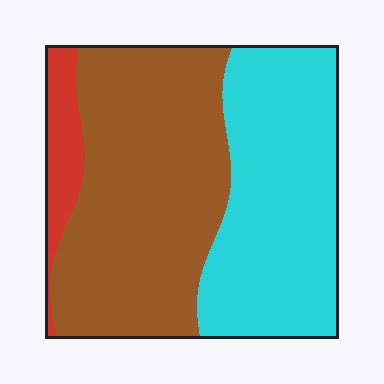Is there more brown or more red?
Brown.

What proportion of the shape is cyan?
Cyan takes up about two fifths (2/5) of the shape.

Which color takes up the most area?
Brown, at roughly 50%.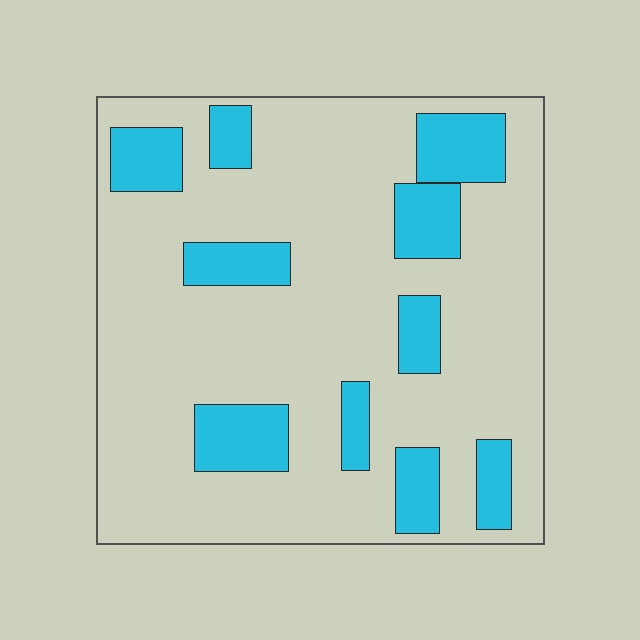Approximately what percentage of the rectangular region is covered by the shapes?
Approximately 20%.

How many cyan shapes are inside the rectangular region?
10.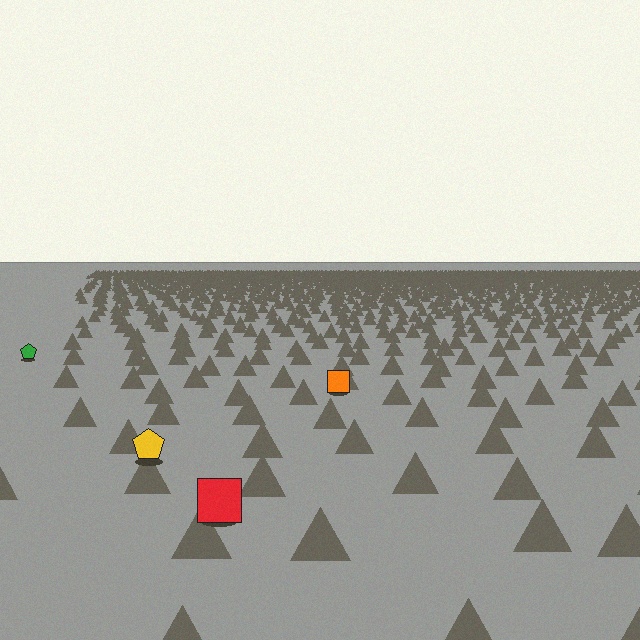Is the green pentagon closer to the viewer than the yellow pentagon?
No. The yellow pentagon is closer — you can tell from the texture gradient: the ground texture is coarser near it.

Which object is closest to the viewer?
The red square is closest. The texture marks near it are larger and more spread out.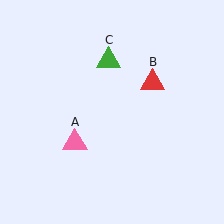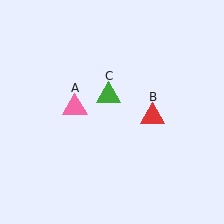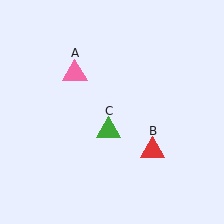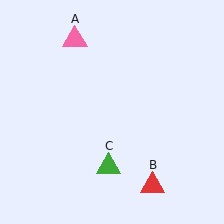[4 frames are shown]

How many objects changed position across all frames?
3 objects changed position: pink triangle (object A), red triangle (object B), green triangle (object C).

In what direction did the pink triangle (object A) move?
The pink triangle (object A) moved up.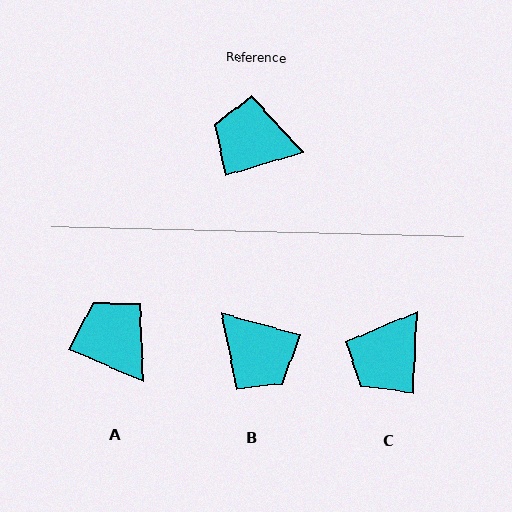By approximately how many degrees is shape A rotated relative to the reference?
Approximately 40 degrees clockwise.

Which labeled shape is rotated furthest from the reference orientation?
B, about 149 degrees away.